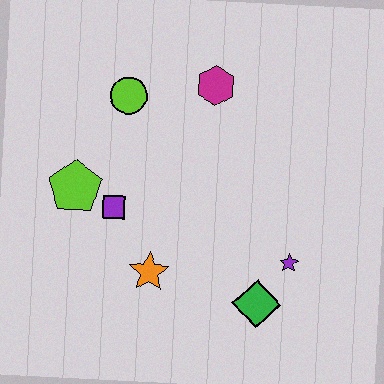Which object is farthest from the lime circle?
The green diamond is farthest from the lime circle.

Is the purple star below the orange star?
No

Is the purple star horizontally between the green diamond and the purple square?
No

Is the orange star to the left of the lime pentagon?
No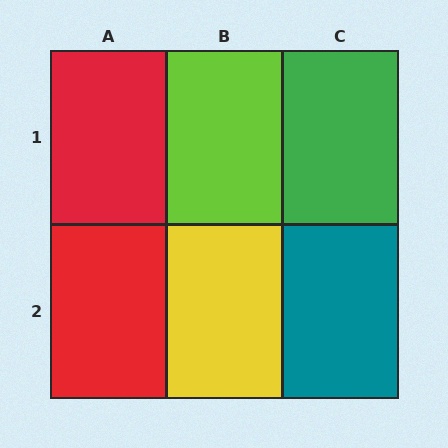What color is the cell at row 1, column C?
Green.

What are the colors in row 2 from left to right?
Red, yellow, teal.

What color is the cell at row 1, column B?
Lime.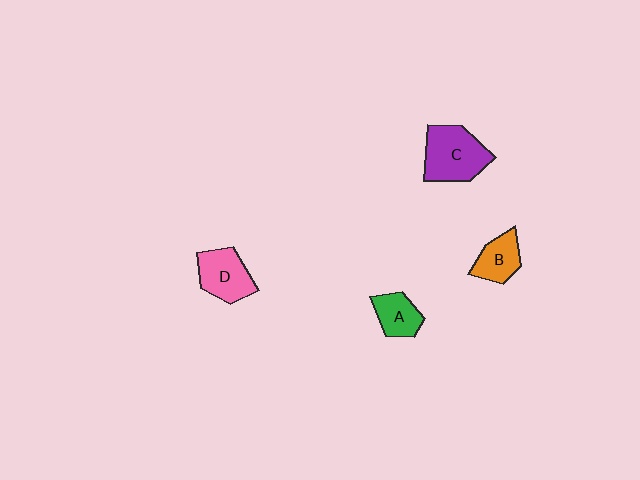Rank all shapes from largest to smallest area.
From largest to smallest: C (purple), D (pink), B (orange), A (green).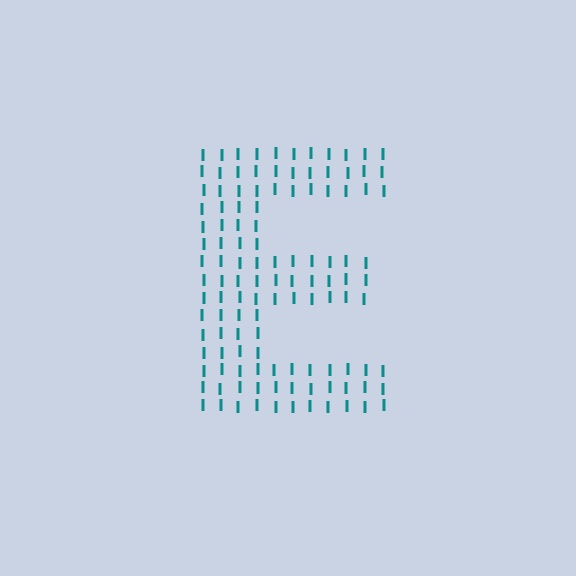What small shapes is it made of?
It is made of small letter I's.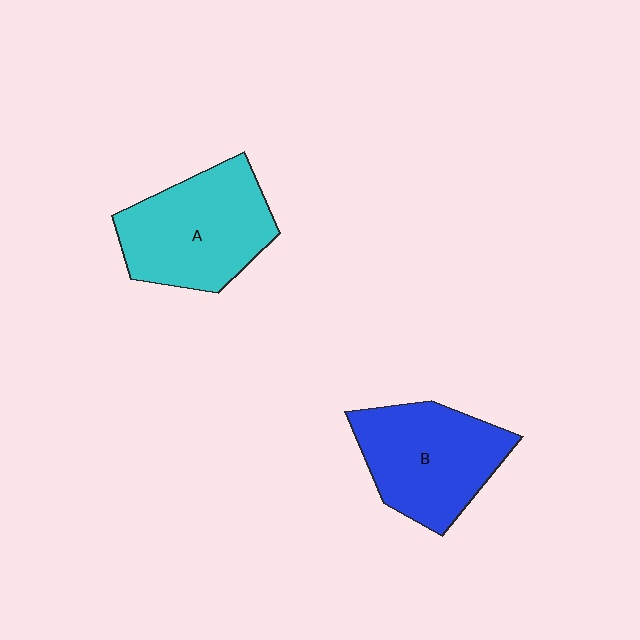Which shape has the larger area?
Shape A (cyan).